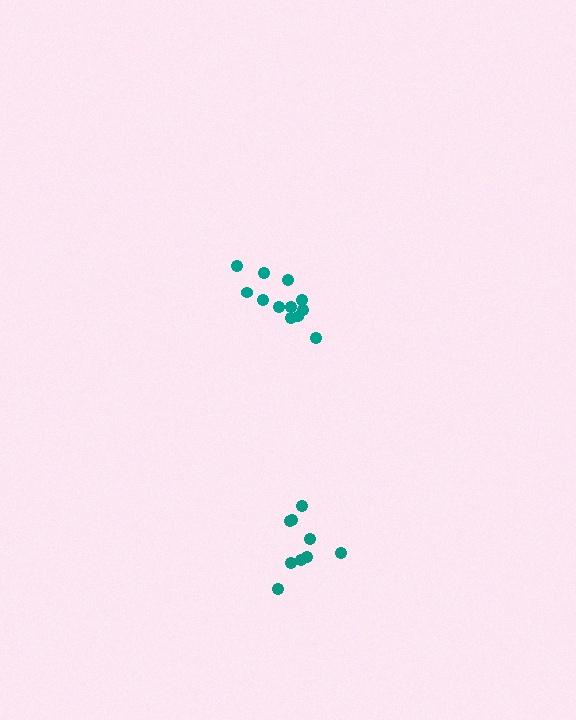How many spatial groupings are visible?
There are 2 spatial groupings.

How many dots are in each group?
Group 1: 10 dots, Group 2: 12 dots (22 total).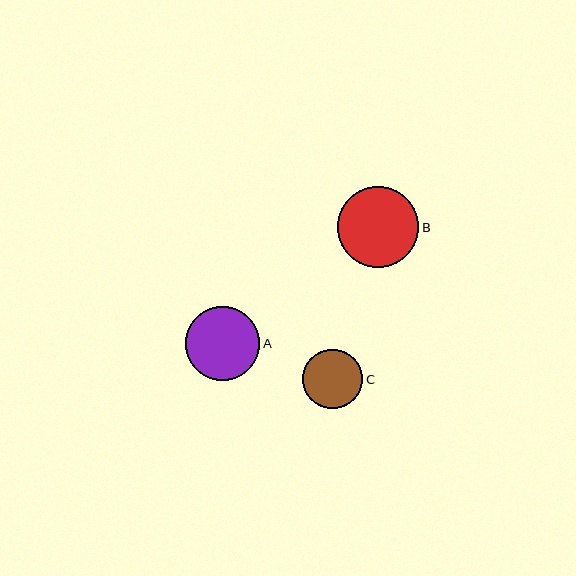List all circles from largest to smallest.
From largest to smallest: B, A, C.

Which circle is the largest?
Circle B is the largest with a size of approximately 81 pixels.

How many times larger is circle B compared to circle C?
Circle B is approximately 1.4 times the size of circle C.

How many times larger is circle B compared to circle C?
Circle B is approximately 1.4 times the size of circle C.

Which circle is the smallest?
Circle C is the smallest with a size of approximately 60 pixels.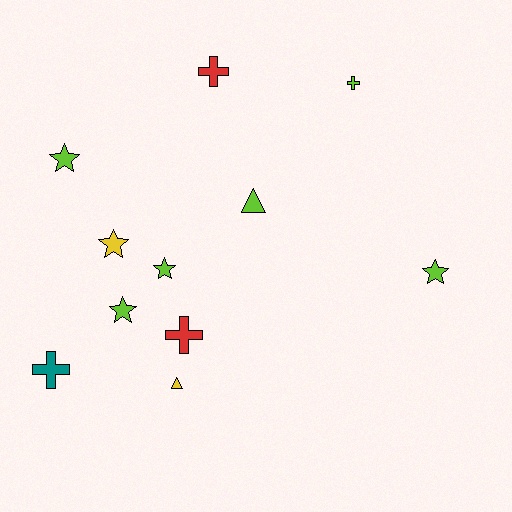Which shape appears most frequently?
Star, with 5 objects.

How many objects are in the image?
There are 11 objects.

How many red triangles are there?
There are no red triangles.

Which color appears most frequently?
Lime, with 6 objects.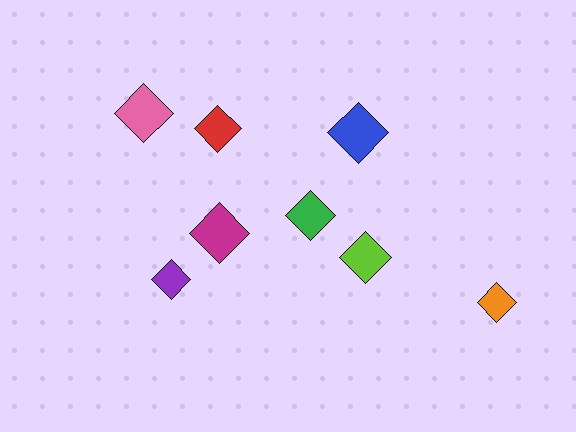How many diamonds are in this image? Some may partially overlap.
There are 8 diamonds.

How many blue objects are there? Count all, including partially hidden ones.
There is 1 blue object.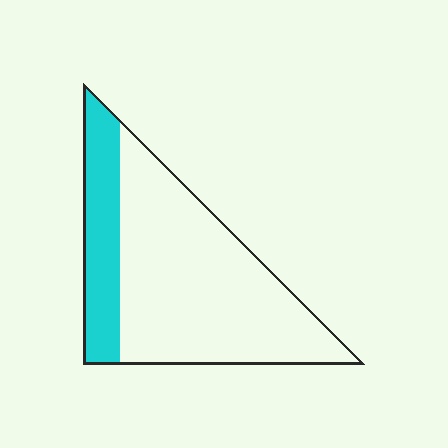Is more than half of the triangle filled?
No.